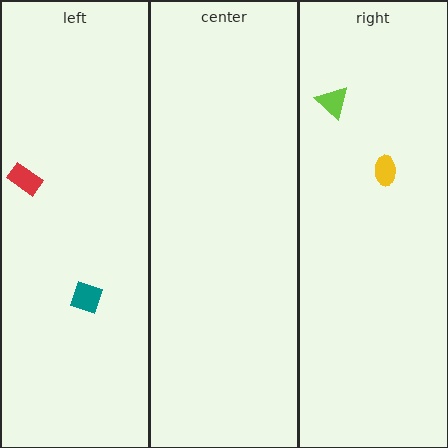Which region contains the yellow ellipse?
The right region.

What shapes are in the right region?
The lime triangle, the yellow ellipse.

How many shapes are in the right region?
2.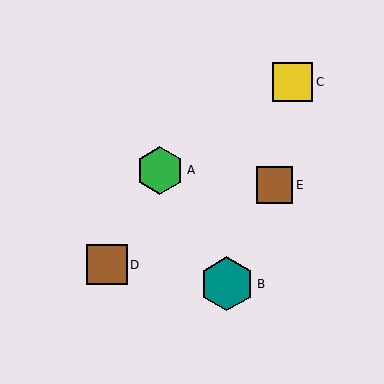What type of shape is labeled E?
Shape E is a brown square.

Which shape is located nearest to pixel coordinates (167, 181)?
The green hexagon (labeled A) at (160, 170) is nearest to that location.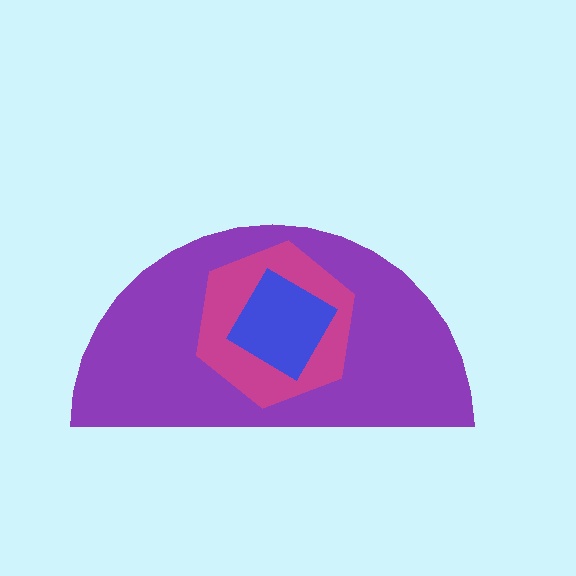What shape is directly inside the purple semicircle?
The magenta hexagon.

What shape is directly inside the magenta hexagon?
The blue diamond.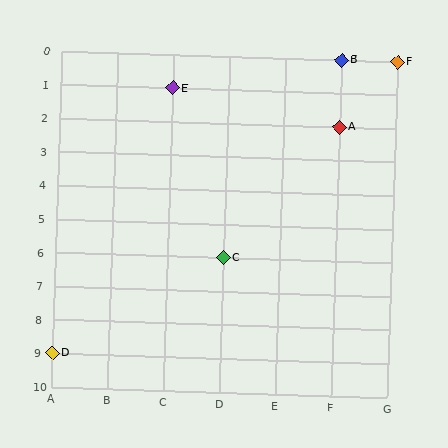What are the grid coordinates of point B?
Point B is at grid coordinates (F, 0).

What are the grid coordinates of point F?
Point F is at grid coordinates (G, 0).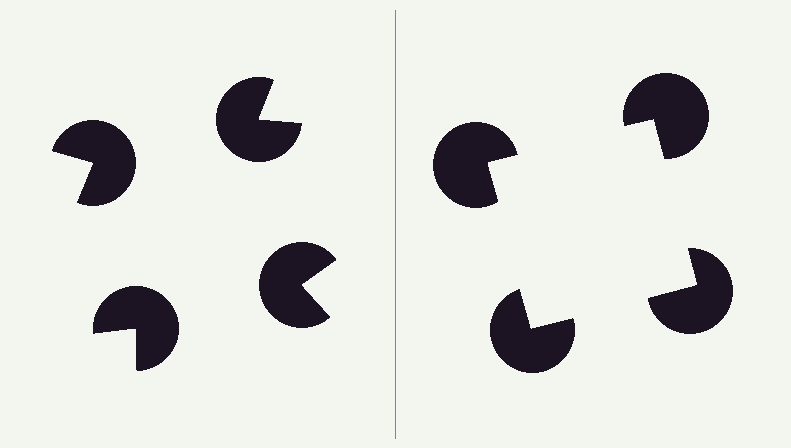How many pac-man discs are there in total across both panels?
8 — 4 on each side.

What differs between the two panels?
The pac-man discs are positioned identically on both sides; only the wedge orientations differ. On the right they align to a square; on the left they are misaligned.